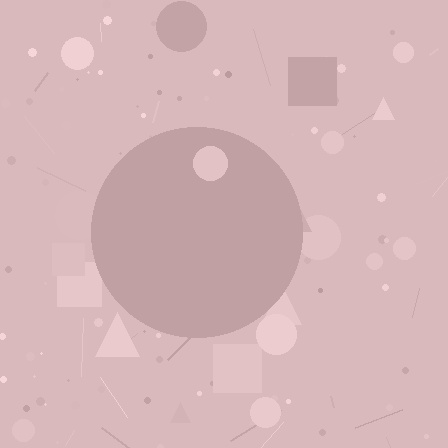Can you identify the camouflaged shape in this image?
The camouflaged shape is a circle.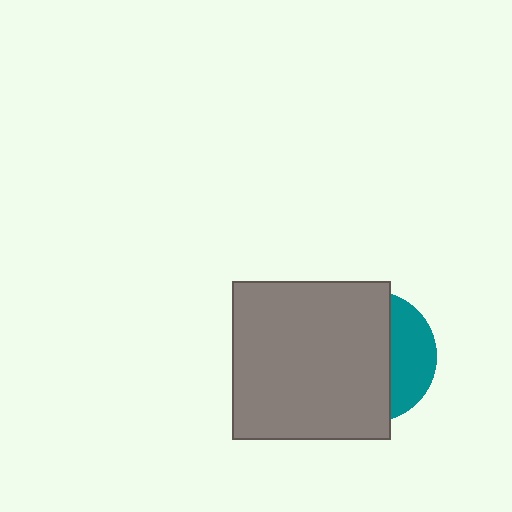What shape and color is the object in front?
The object in front is a gray square.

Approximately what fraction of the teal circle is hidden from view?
Roughly 69% of the teal circle is hidden behind the gray square.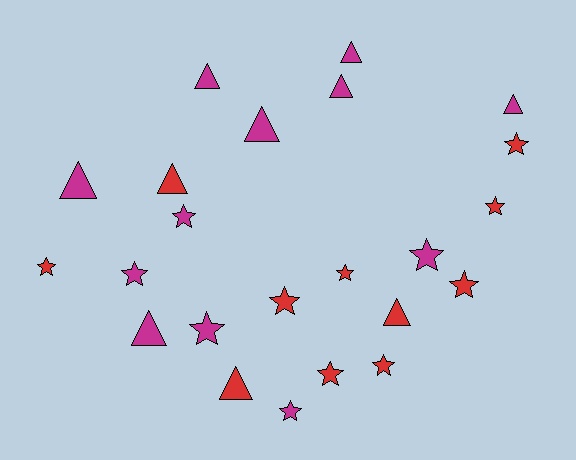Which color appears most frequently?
Magenta, with 12 objects.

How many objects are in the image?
There are 23 objects.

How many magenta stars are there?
There are 5 magenta stars.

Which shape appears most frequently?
Star, with 13 objects.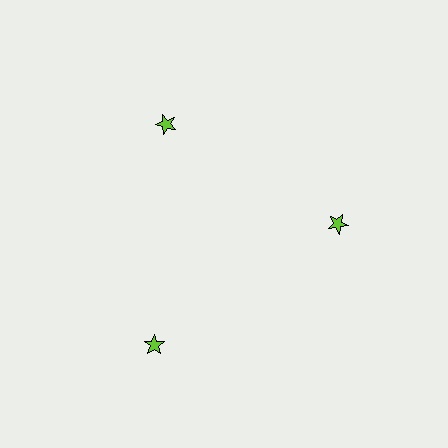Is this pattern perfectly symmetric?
No. The 3 lime stars are arranged in a ring, but one element near the 7 o'clock position is pushed outward from the center, breaking the 3-fold rotational symmetry.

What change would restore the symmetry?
The symmetry would be restored by moving it inward, back onto the ring so that all 3 stars sit at equal angles and equal distance from the center.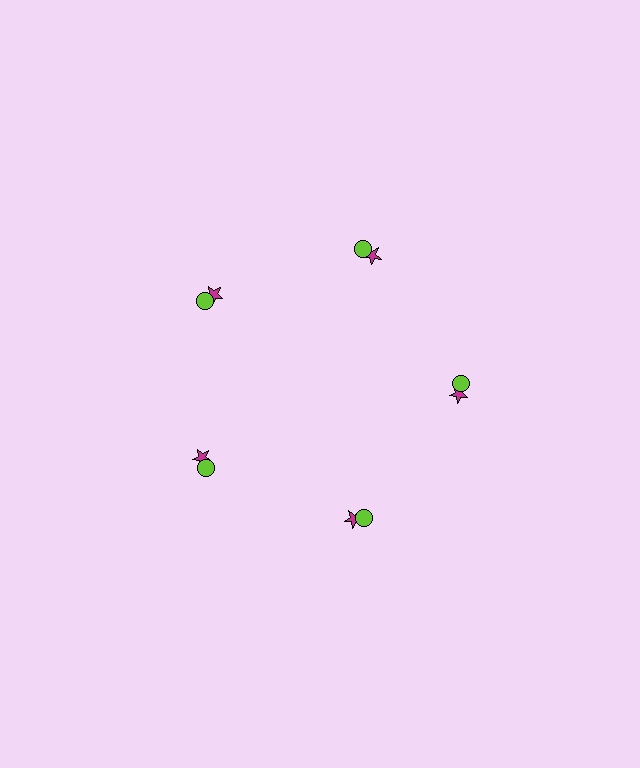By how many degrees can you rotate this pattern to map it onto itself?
The pattern maps onto itself every 72 degrees of rotation.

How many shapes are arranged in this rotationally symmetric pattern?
There are 10 shapes, arranged in 5 groups of 2.